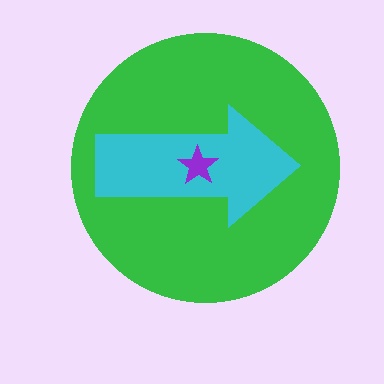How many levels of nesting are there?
3.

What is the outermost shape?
The green circle.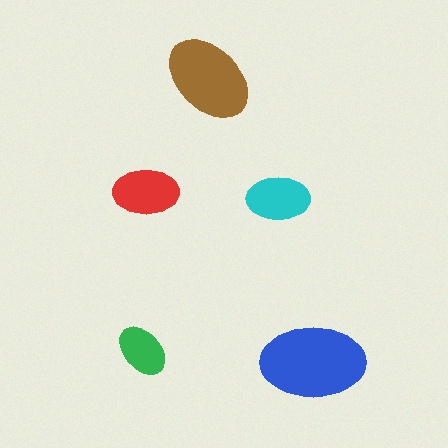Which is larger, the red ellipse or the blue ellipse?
The blue one.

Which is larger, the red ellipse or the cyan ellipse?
The red one.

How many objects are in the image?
There are 5 objects in the image.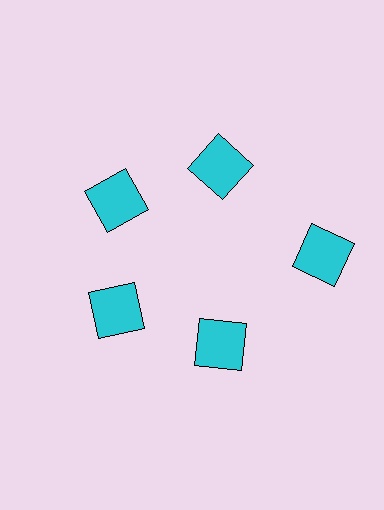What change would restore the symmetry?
The symmetry would be restored by moving it inward, back onto the ring so that all 5 squares sit at equal angles and equal distance from the center.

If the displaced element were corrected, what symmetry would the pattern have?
It would have 5-fold rotational symmetry — the pattern would map onto itself every 72 degrees.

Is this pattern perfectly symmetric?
No. The 5 cyan squares are arranged in a ring, but one element near the 3 o'clock position is pushed outward from the center, breaking the 5-fold rotational symmetry.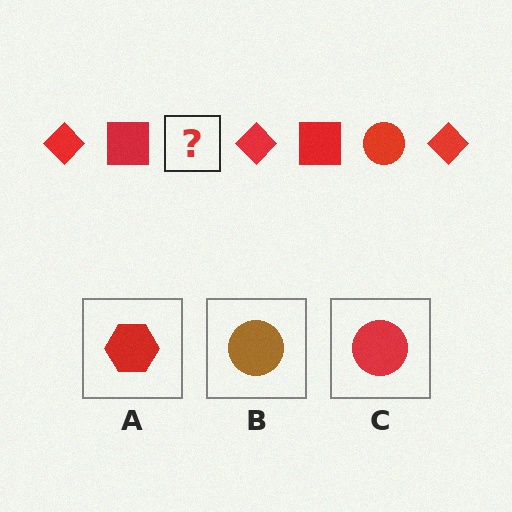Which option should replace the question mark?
Option C.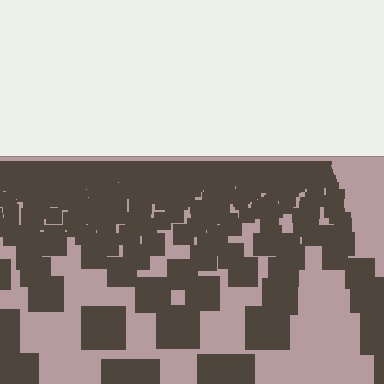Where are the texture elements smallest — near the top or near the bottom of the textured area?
Near the top.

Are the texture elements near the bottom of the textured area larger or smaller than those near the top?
Larger. Near the bottom, elements are closer to the viewer and appear at a bigger on-screen size.